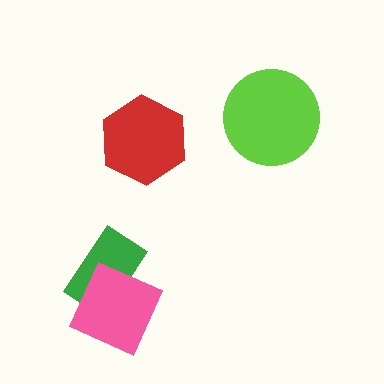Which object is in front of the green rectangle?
The pink square is in front of the green rectangle.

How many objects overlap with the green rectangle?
1 object overlaps with the green rectangle.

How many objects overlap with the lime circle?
0 objects overlap with the lime circle.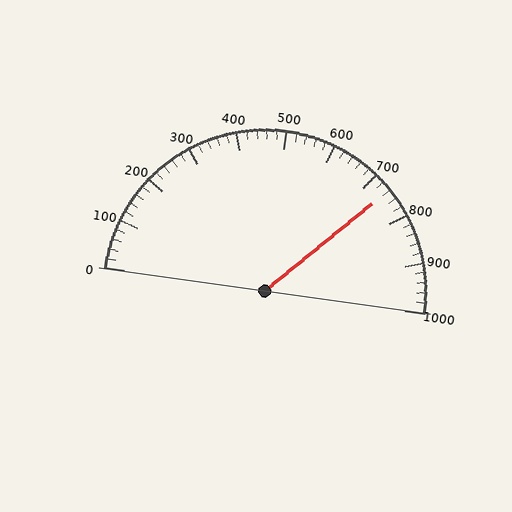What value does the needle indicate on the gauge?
The needle indicates approximately 740.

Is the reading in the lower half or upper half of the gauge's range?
The reading is in the upper half of the range (0 to 1000).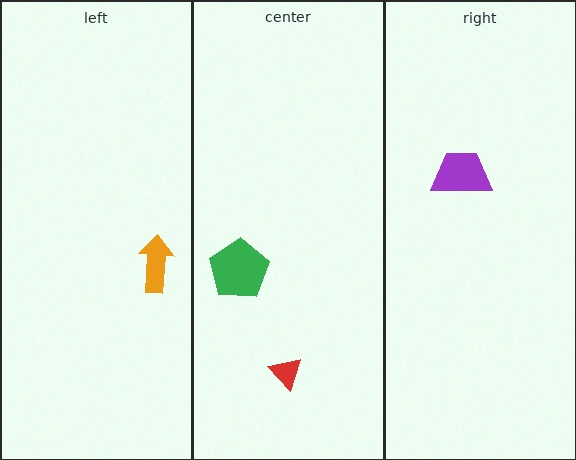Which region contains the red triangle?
The center region.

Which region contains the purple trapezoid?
The right region.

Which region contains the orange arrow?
The left region.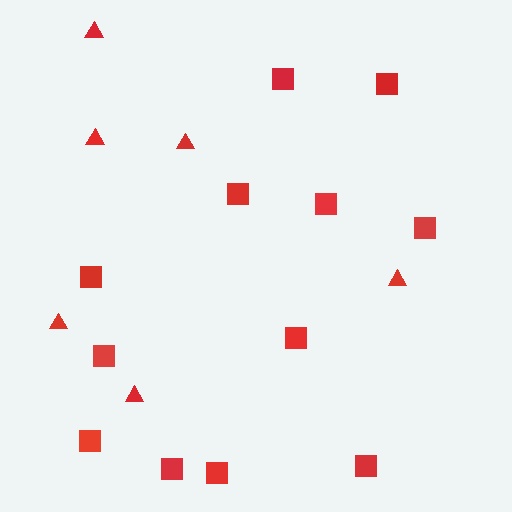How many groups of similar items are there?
There are 2 groups: one group of triangles (6) and one group of squares (12).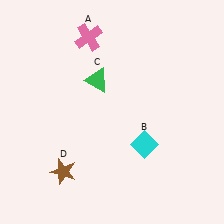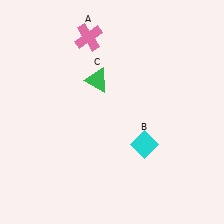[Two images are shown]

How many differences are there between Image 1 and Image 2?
There is 1 difference between the two images.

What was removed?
The brown star (D) was removed in Image 2.